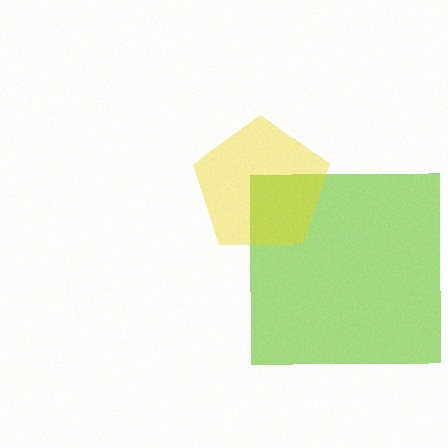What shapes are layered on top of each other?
The layered shapes are: a lime square, a yellow pentagon.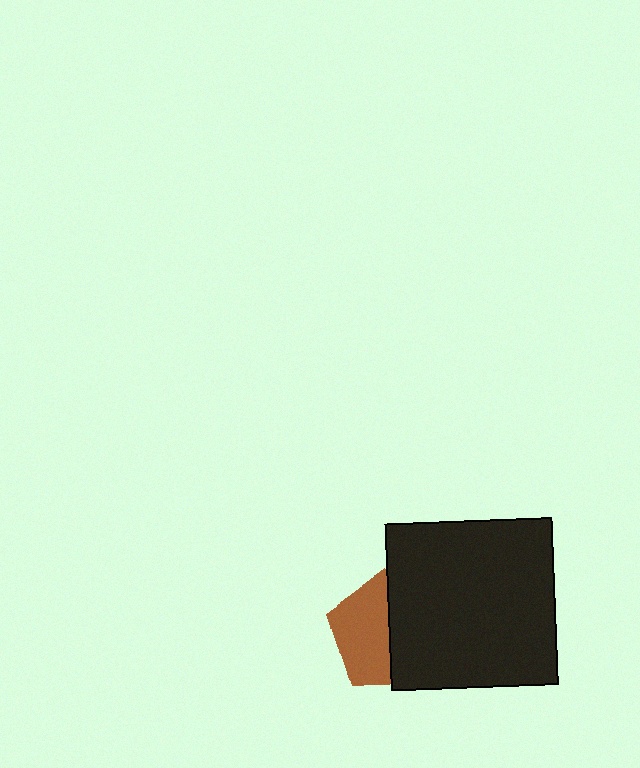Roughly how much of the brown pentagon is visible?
About half of it is visible (roughly 52%).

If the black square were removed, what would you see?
You would see the complete brown pentagon.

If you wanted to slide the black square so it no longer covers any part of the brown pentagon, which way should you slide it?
Slide it right — that is the most direct way to separate the two shapes.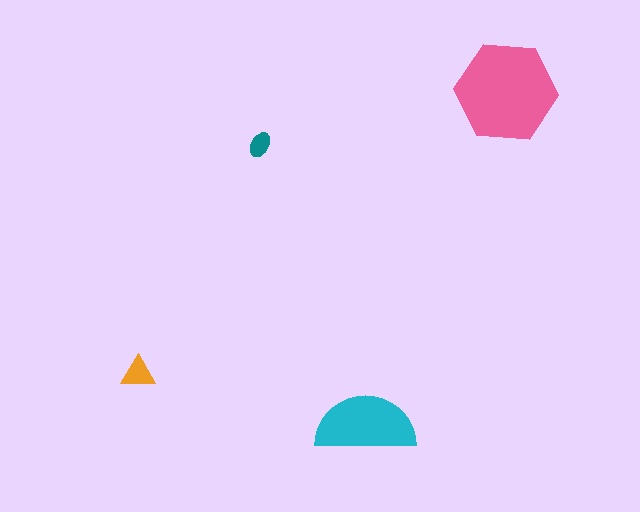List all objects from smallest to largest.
The teal ellipse, the orange triangle, the cyan semicircle, the pink hexagon.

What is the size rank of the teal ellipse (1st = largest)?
4th.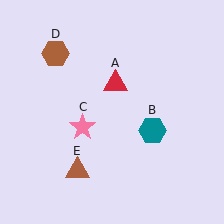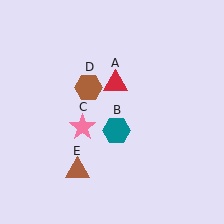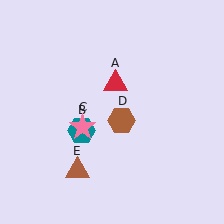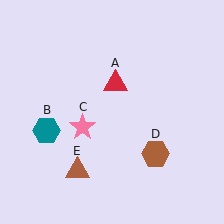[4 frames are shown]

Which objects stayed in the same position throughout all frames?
Red triangle (object A) and pink star (object C) and brown triangle (object E) remained stationary.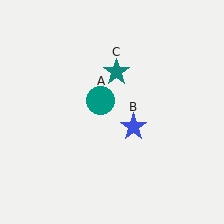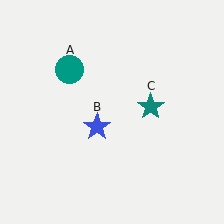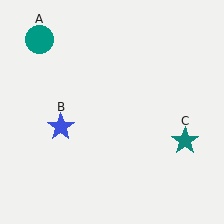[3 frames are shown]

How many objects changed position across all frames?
3 objects changed position: teal circle (object A), blue star (object B), teal star (object C).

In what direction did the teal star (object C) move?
The teal star (object C) moved down and to the right.